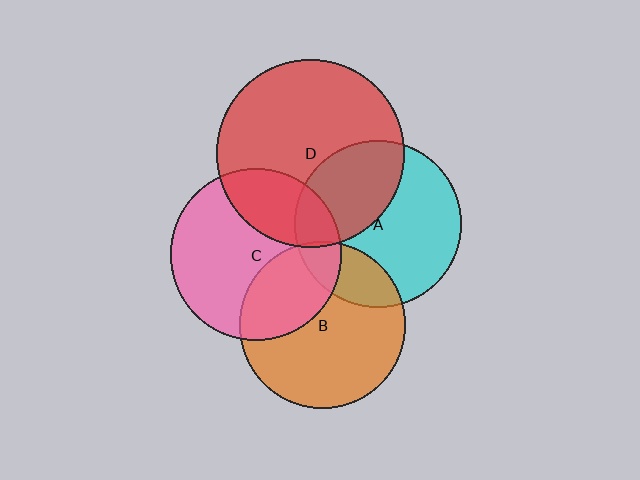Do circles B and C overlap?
Yes.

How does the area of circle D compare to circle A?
Approximately 1.3 times.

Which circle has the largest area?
Circle D (red).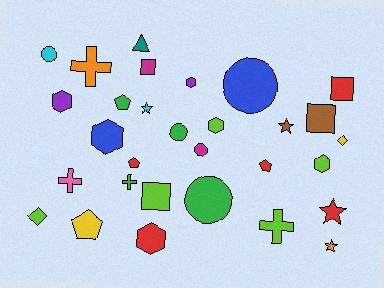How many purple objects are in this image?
There are 2 purple objects.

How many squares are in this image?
There are 4 squares.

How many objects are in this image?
There are 30 objects.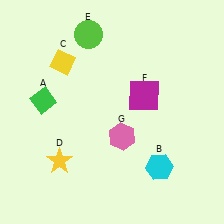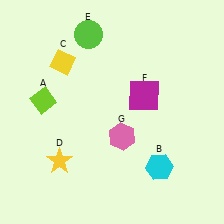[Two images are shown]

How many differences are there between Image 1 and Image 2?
There is 1 difference between the two images.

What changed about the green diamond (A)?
In Image 1, A is green. In Image 2, it changed to lime.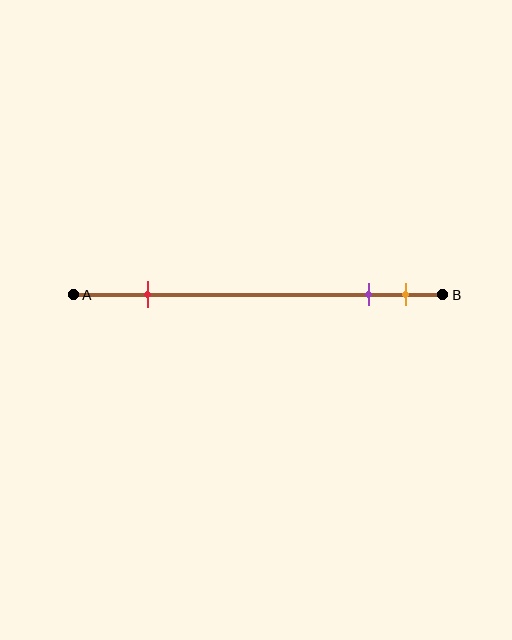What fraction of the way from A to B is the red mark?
The red mark is approximately 20% (0.2) of the way from A to B.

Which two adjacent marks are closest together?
The purple and orange marks are the closest adjacent pair.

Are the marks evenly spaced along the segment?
No, the marks are not evenly spaced.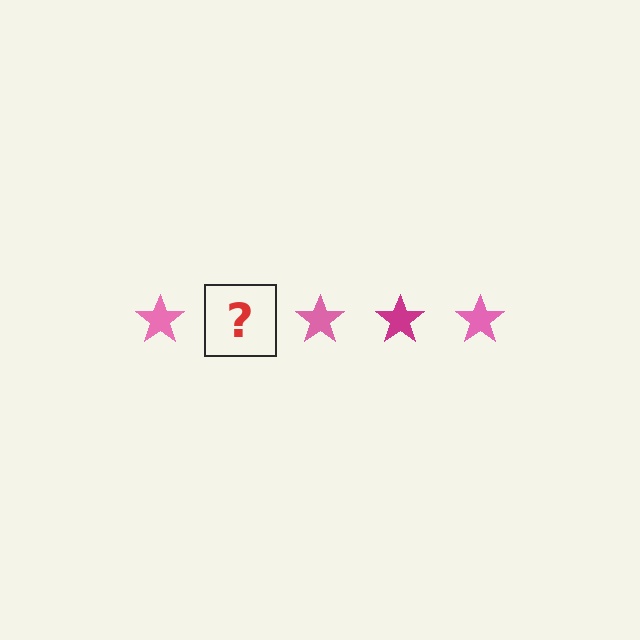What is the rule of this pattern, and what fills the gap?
The rule is that the pattern cycles through pink, magenta stars. The gap should be filled with a magenta star.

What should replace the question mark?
The question mark should be replaced with a magenta star.